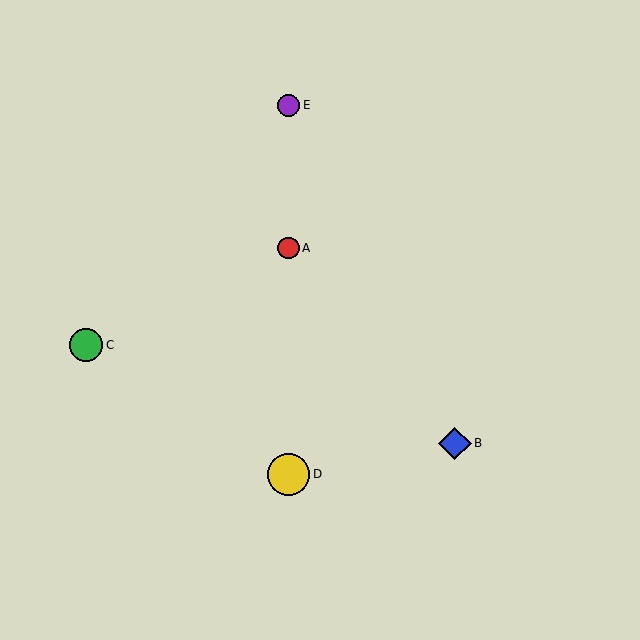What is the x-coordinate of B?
Object B is at x≈455.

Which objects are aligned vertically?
Objects A, D, E are aligned vertically.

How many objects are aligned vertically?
3 objects (A, D, E) are aligned vertically.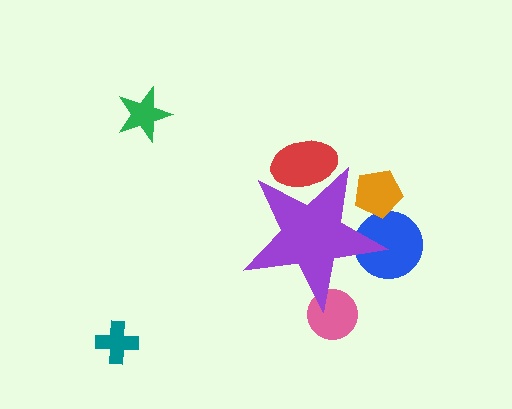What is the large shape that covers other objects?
A purple star.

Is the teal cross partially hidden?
No, the teal cross is fully visible.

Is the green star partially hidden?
No, the green star is fully visible.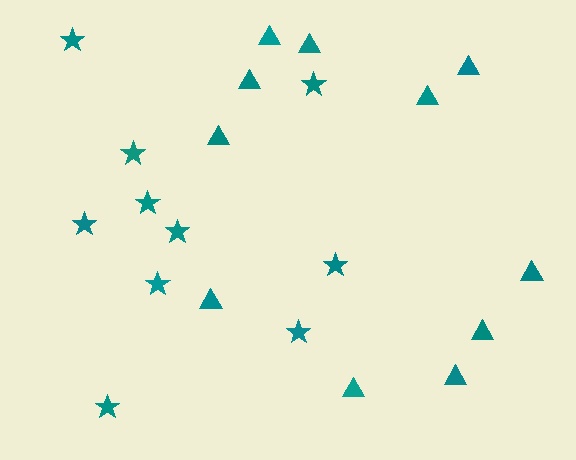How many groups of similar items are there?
There are 2 groups: one group of triangles (11) and one group of stars (10).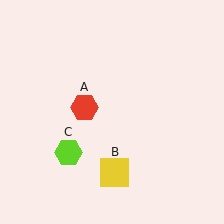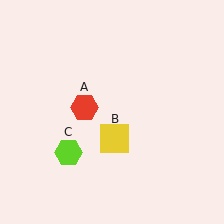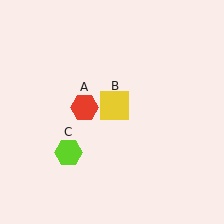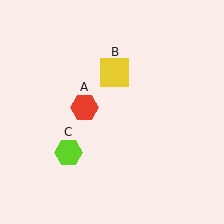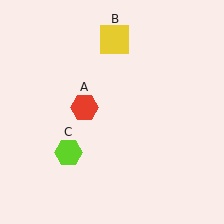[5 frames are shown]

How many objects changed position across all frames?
1 object changed position: yellow square (object B).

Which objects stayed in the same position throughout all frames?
Red hexagon (object A) and lime hexagon (object C) remained stationary.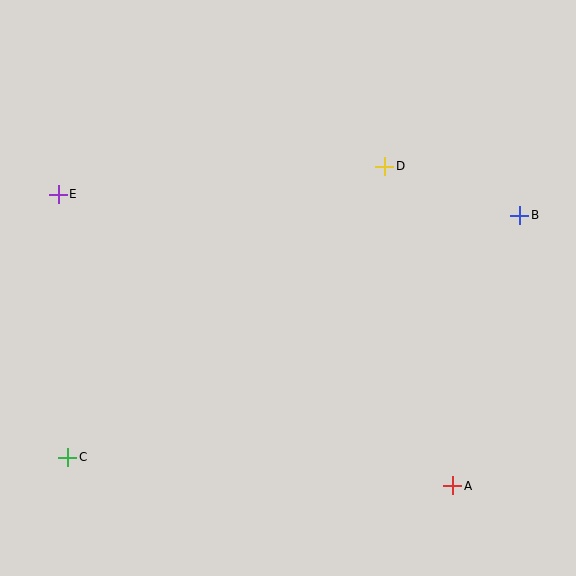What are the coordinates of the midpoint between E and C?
The midpoint between E and C is at (63, 326).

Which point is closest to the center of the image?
Point D at (384, 166) is closest to the center.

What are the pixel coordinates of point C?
Point C is at (68, 457).